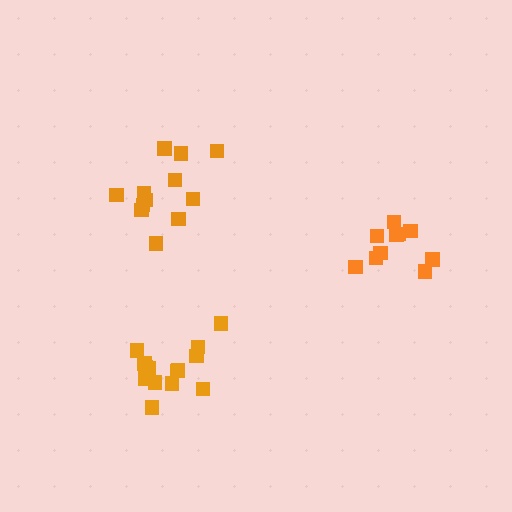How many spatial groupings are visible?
There are 3 spatial groupings.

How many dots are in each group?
Group 1: 14 dots, Group 2: 10 dots, Group 3: 12 dots (36 total).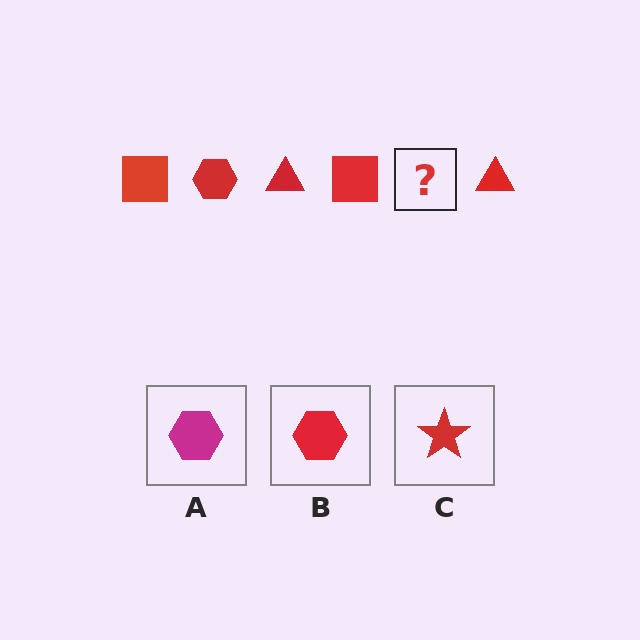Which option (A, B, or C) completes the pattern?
B.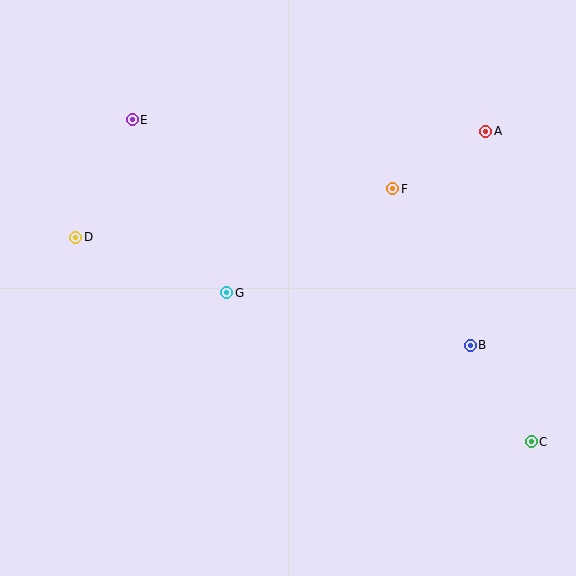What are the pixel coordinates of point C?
Point C is at (531, 442).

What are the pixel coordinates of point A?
Point A is at (486, 131).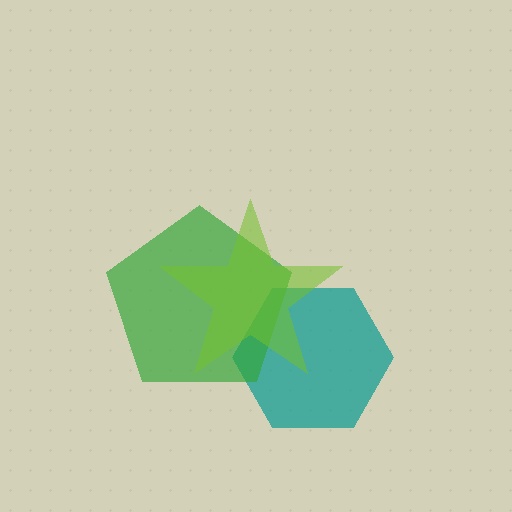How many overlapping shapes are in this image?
There are 3 overlapping shapes in the image.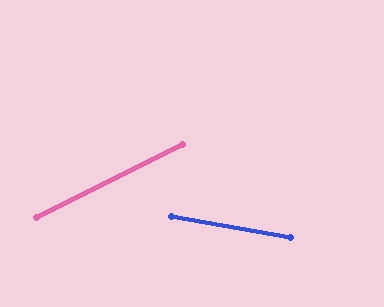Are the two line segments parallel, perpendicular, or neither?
Neither parallel nor perpendicular — they differ by about 37°.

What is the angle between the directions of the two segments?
Approximately 37 degrees.